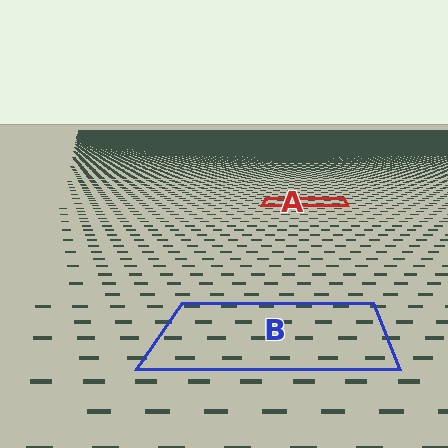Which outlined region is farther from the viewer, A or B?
Region A is farther from the viewer — the texture elements inside it appear smaller and more densely packed.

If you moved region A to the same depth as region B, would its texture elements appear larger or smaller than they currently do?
They would appear larger. At a closer depth, the same texture elements are projected at a bigger on-screen size.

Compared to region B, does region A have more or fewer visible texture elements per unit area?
Region A has more texture elements per unit area — they are packed more densely because it is farther away.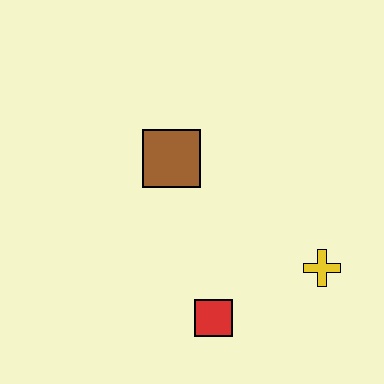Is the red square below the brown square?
Yes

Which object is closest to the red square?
The yellow cross is closest to the red square.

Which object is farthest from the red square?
The brown square is farthest from the red square.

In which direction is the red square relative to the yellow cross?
The red square is to the left of the yellow cross.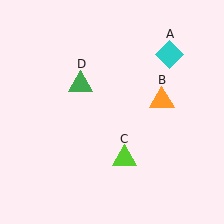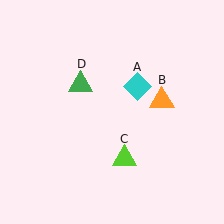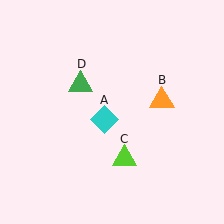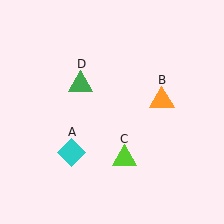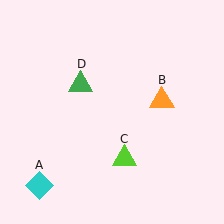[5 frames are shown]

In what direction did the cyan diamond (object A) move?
The cyan diamond (object A) moved down and to the left.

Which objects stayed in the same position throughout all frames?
Orange triangle (object B) and lime triangle (object C) and green triangle (object D) remained stationary.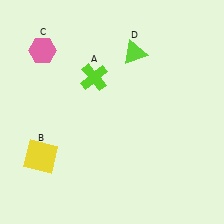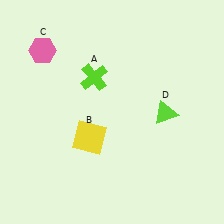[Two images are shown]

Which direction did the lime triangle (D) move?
The lime triangle (D) moved down.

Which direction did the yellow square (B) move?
The yellow square (B) moved right.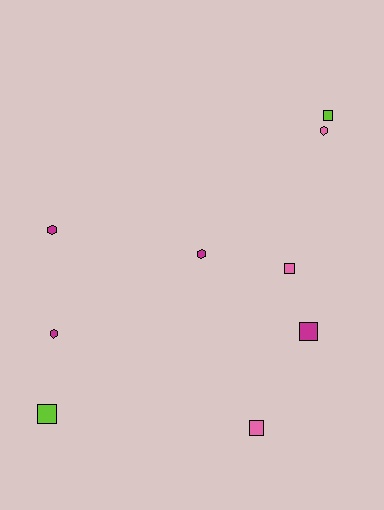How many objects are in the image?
There are 9 objects.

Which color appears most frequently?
Magenta, with 4 objects.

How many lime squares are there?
There are 2 lime squares.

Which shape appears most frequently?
Square, with 5 objects.